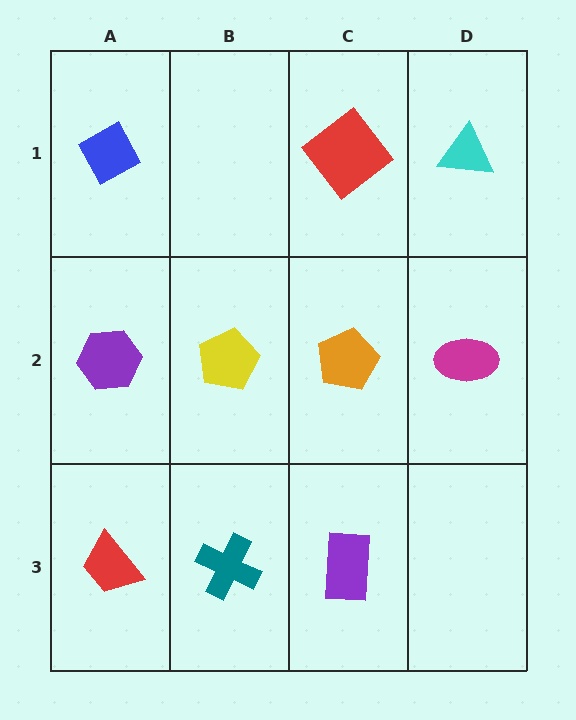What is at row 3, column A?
A red trapezoid.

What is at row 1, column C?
A red diamond.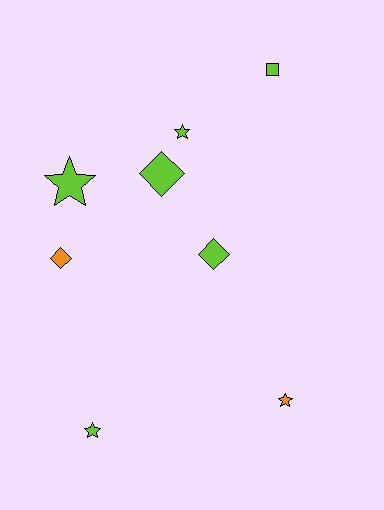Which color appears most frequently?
Lime, with 6 objects.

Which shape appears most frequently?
Star, with 4 objects.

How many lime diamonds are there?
There are 2 lime diamonds.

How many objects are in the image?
There are 8 objects.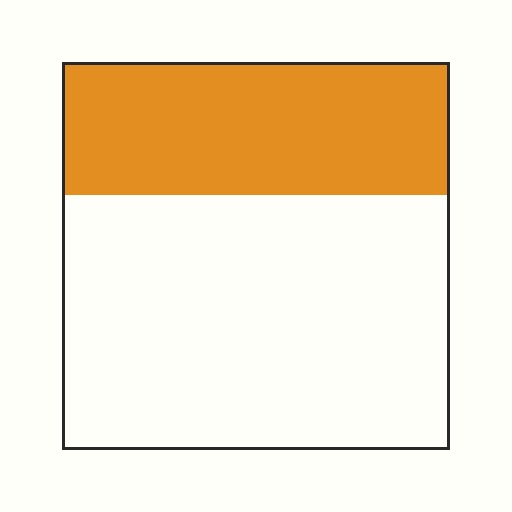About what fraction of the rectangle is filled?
About one third (1/3).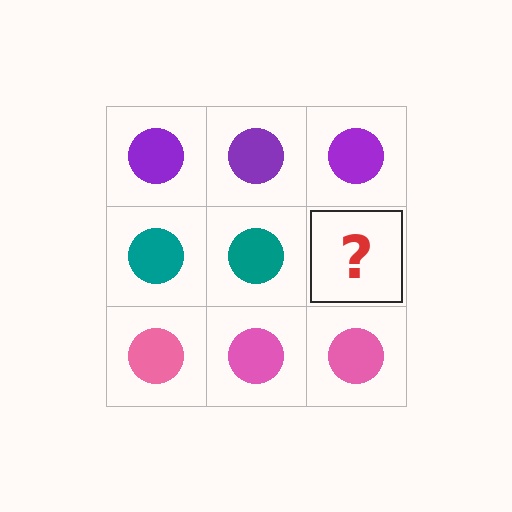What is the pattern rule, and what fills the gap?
The rule is that each row has a consistent color. The gap should be filled with a teal circle.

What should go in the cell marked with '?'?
The missing cell should contain a teal circle.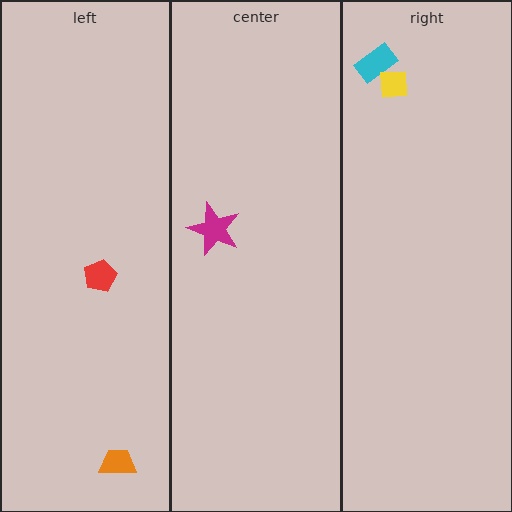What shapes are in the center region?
The magenta star.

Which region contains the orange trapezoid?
The left region.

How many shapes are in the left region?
2.